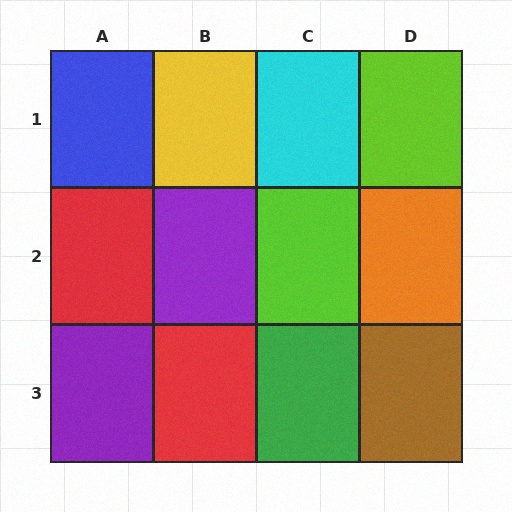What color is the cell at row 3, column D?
Brown.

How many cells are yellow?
1 cell is yellow.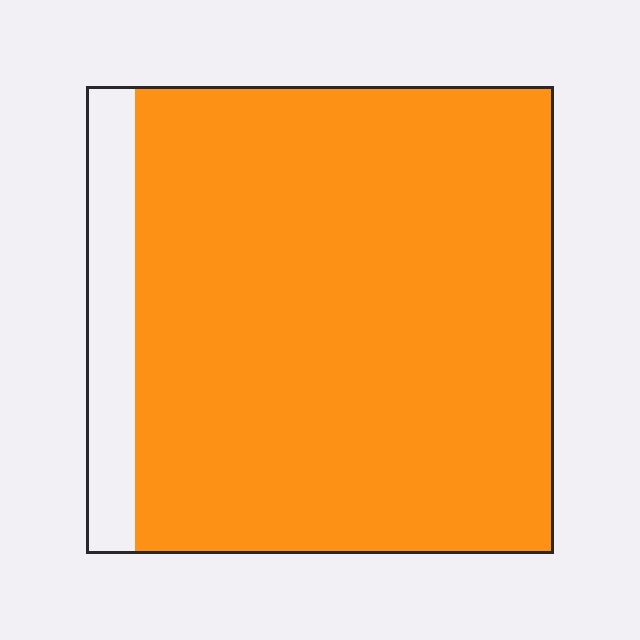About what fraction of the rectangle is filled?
About nine tenths (9/10).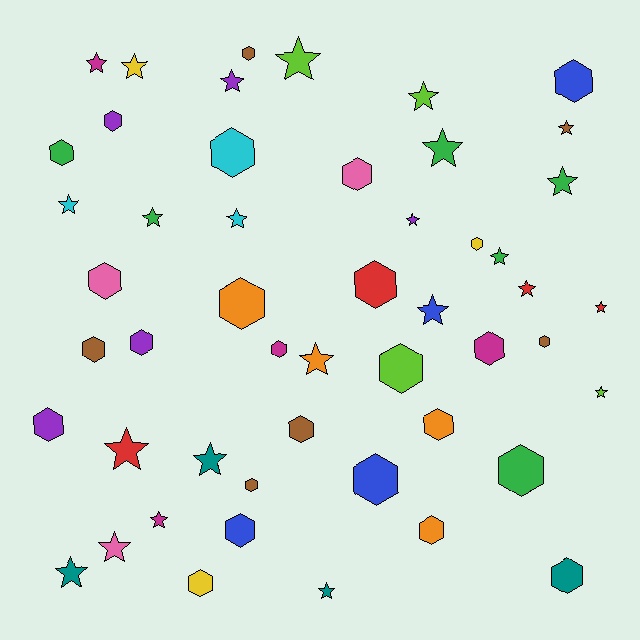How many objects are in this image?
There are 50 objects.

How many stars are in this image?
There are 24 stars.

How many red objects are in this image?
There are 4 red objects.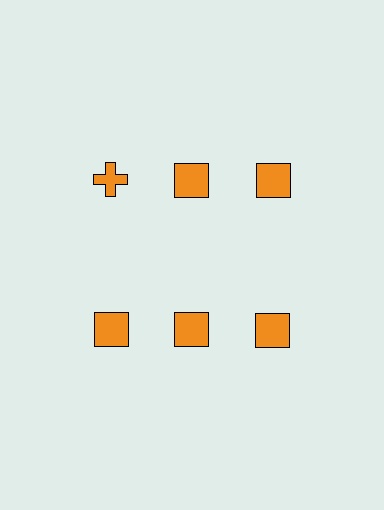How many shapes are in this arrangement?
There are 6 shapes arranged in a grid pattern.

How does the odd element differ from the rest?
It has a different shape: cross instead of square.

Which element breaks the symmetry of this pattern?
The orange cross in the top row, leftmost column breaks the symmetry. All other shapes are orange squares.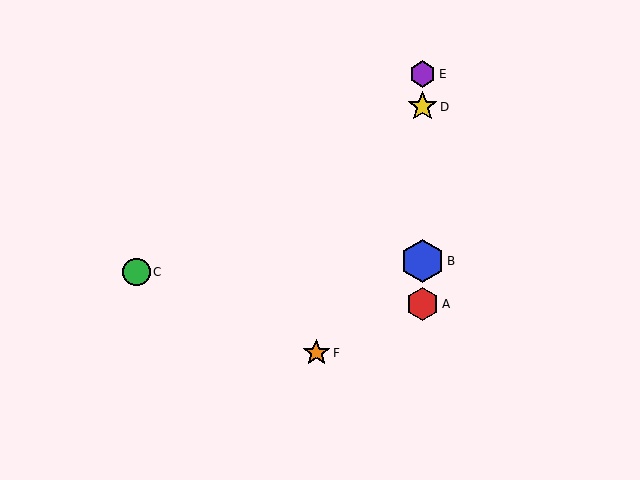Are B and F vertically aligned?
No, B is at x≈422 and F is at x≈316.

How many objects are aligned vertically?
4 objects (A, B, D, E) are aligned vertically.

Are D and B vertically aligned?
Yes, both are at x≈422.